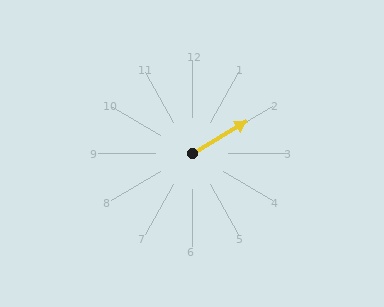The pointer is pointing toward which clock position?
Roughly 2 o'clock.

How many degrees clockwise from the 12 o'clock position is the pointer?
Approximately 59 degrees.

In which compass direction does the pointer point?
Northeast.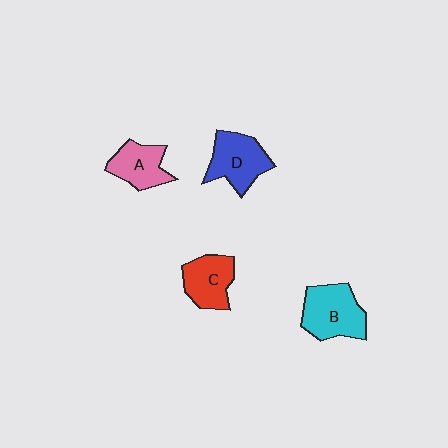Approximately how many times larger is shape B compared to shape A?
Approximately 1.4 times.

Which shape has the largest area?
Shape B (cyan).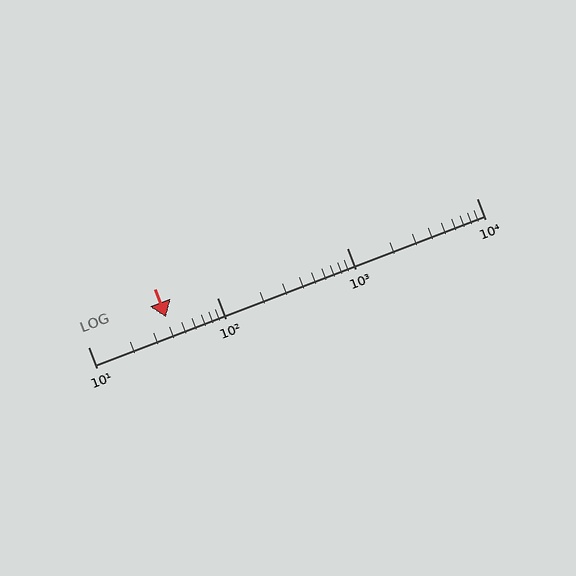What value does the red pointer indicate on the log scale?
The pointer indicates approximately 40.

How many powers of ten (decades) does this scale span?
The scale spans 3 decades, from 10 to 10000.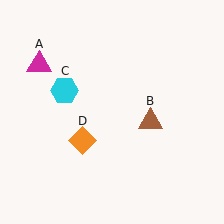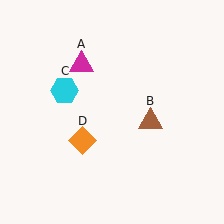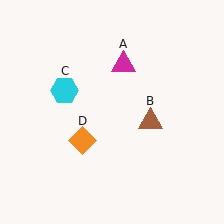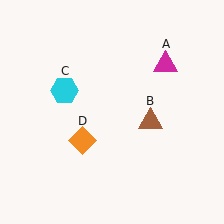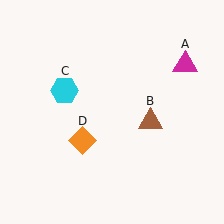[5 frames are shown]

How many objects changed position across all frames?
1 object changed position: magenta triangle (object A).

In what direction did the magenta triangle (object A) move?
The magenta triangle (object A) moved right.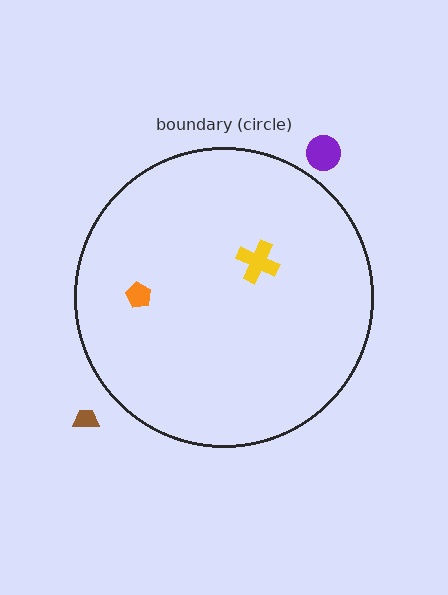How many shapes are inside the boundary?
2 inside, 2 outside.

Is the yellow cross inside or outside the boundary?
Inside.